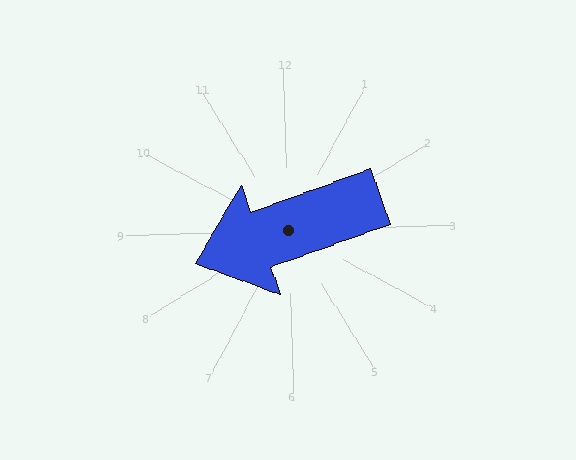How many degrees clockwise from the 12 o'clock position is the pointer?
Approximately 252 degrees.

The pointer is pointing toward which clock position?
Roughly 8 o'clock.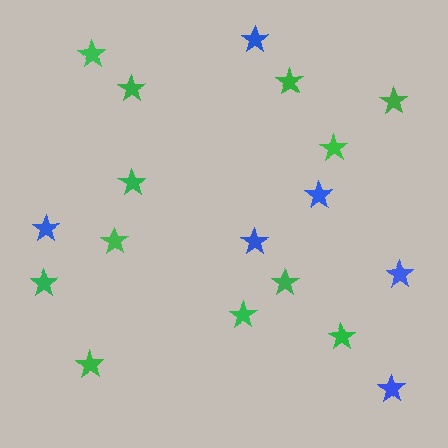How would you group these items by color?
There are 2 groups: one group of green stars (12) and one group of blue stars (6).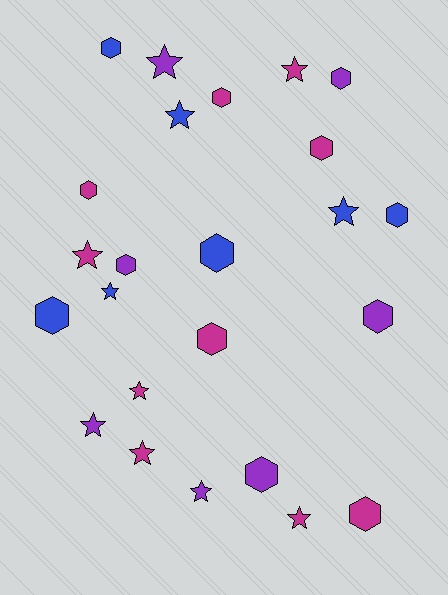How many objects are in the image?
There are 24 objects.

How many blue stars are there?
There are 3 blue stars.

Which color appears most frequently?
Magenta, with 10 objects.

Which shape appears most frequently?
Hexagon, with 13 objects.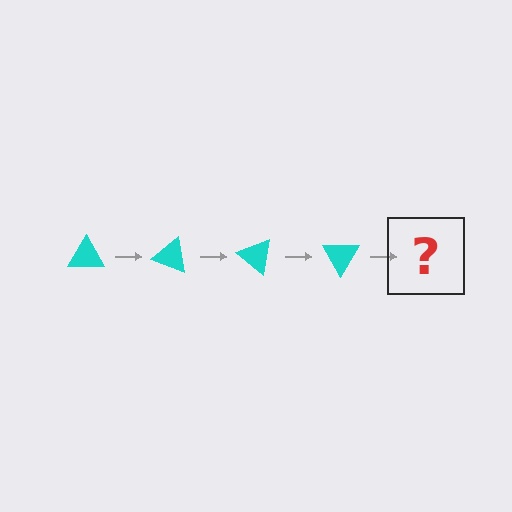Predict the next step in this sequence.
The next step is a cyan triangle rotated 80 degrees.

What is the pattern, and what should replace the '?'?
The pattern is that the triangle rotates 20 degrees each step. The '?' should be a cyan triangle rotated 80 degrees.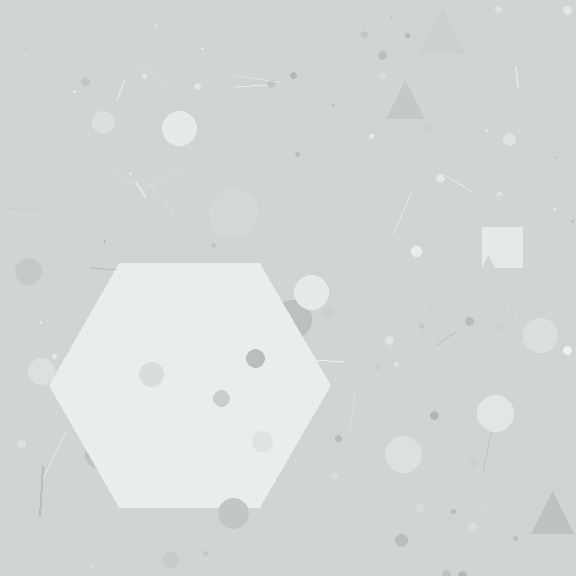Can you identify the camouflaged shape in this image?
The camouflaged shape is a hexagon.